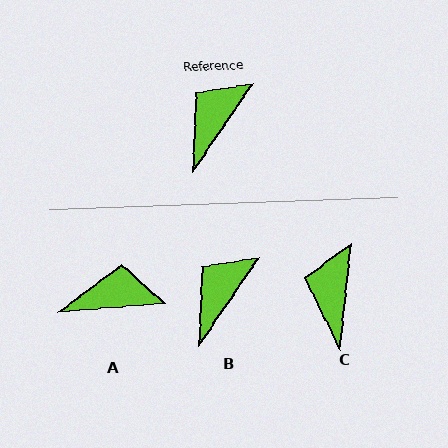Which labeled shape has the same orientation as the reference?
B.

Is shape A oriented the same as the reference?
No, it is off by about 51 degrees.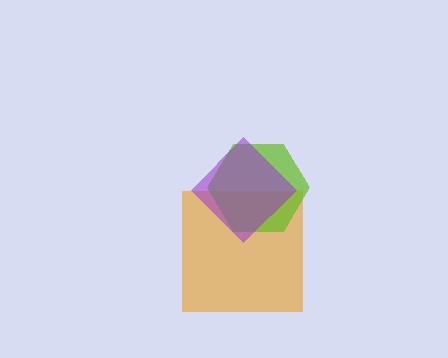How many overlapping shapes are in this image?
There are 3 overlapping shapes in the image.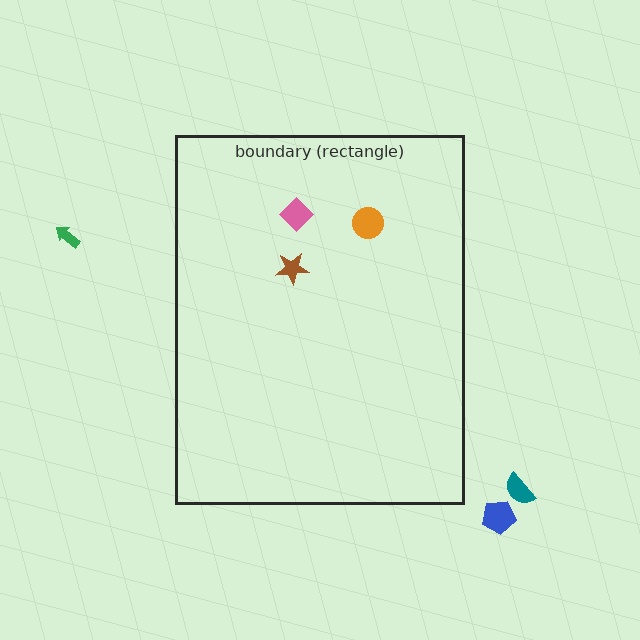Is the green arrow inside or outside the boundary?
Outside.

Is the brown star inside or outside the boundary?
Inside.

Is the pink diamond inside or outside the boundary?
Inside.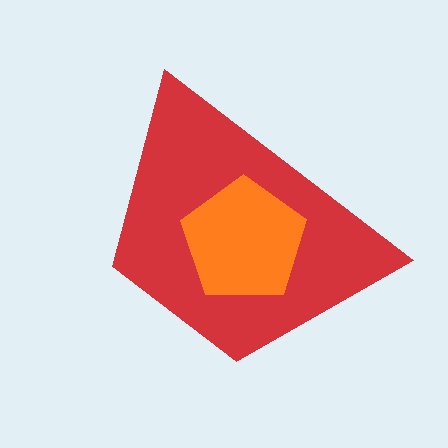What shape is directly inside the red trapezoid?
The orange pentagon.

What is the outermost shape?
The red trapezoid.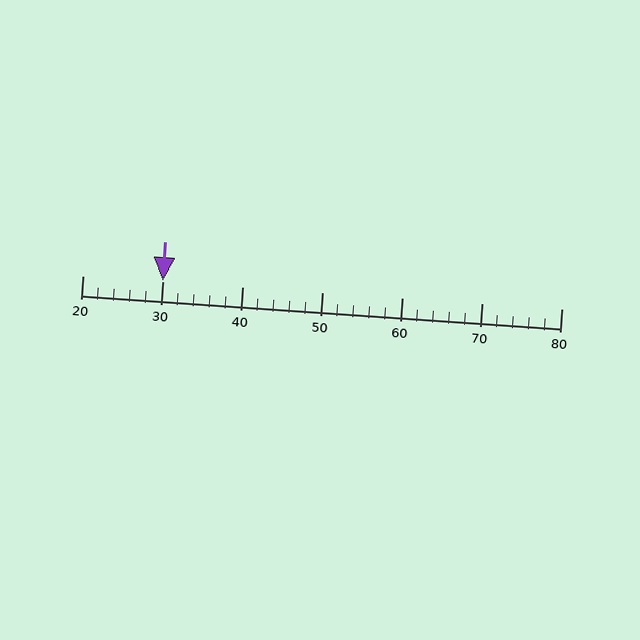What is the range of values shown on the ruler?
The ruler shows values from 20 to 80.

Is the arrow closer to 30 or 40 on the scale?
The arrow is closer to 30.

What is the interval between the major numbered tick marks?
The major tick marks are spaced 10 units apart.